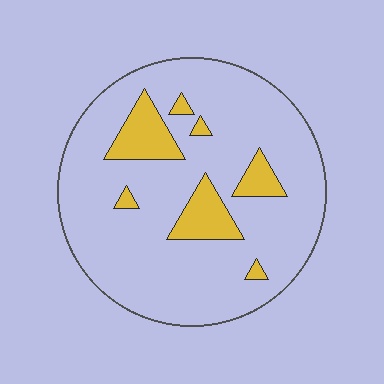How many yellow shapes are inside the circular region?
7.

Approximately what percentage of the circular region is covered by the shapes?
Approximately 15%.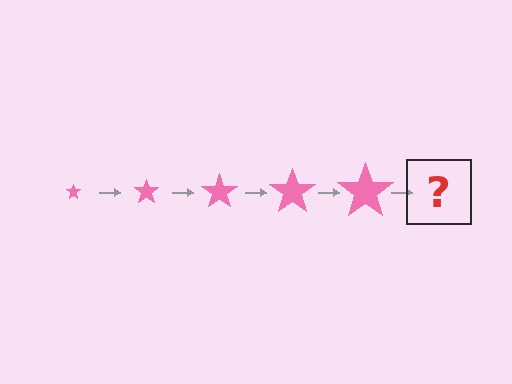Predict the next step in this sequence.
The next step is a pink star, larger than the previous one.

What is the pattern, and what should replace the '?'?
The pattern is that the star gets progressively larger each step. The '?' should be a pink star, larger than the previous one.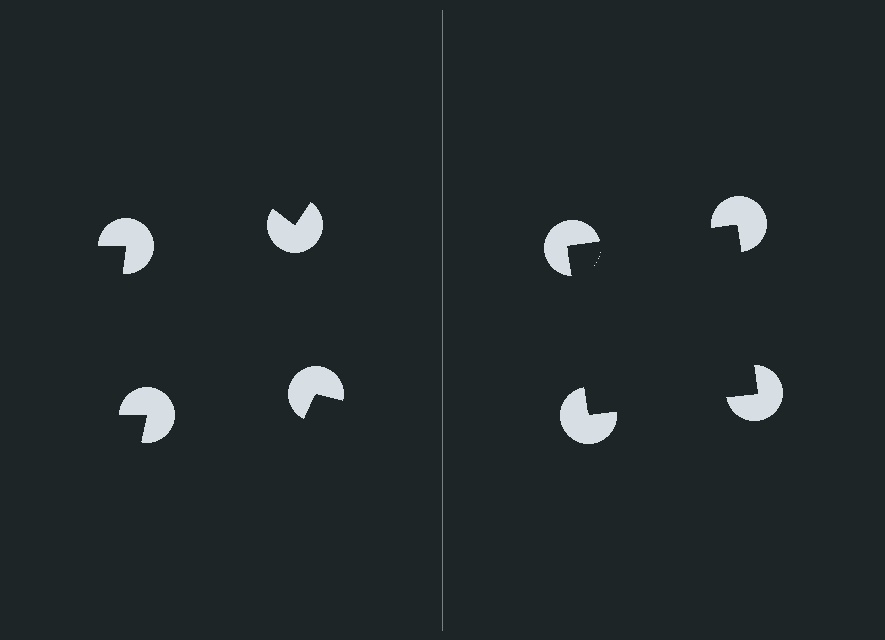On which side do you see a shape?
An illusory square appears on the right side. On the left side the wedge cuts are rotated, so no coherent shape forms.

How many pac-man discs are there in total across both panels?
8 — 4 on each side.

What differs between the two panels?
The pac-man discs are positioned identically on both sides; only the wedge orientations differ. On the right they align to a square; on the left they are misaligned.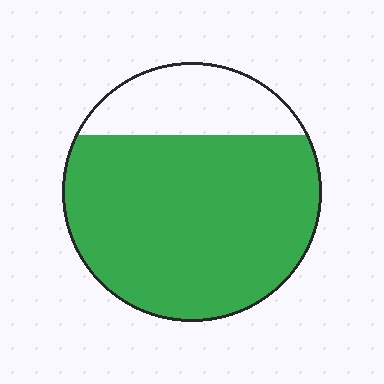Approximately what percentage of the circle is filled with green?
Approximately 75%.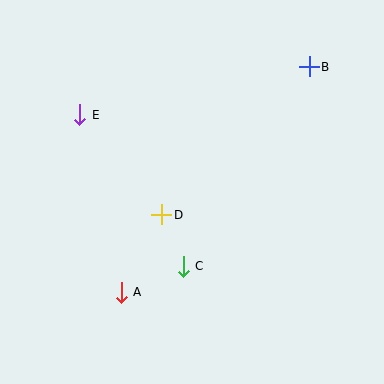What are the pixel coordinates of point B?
Point B is at (309, 67).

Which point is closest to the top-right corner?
Point B is closest to the top-right corner.